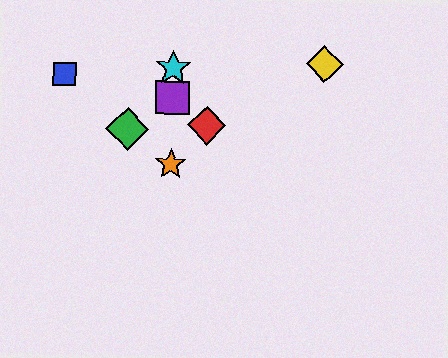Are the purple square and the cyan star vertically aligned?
Yes, both are at x≈172.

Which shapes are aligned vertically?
The purple square, the orange star, the cyan star are aligned vertically.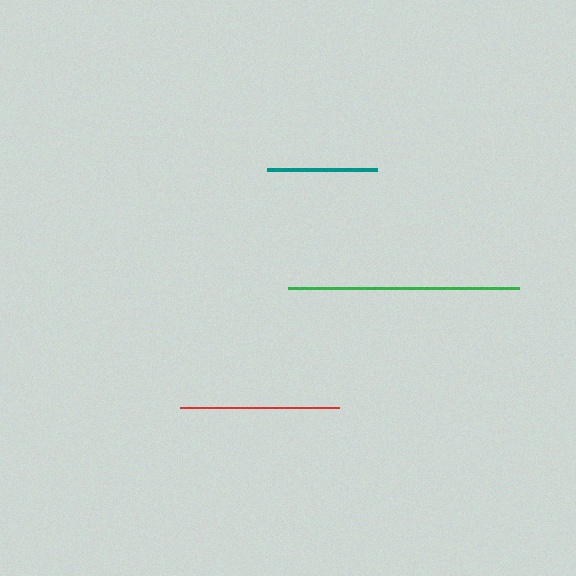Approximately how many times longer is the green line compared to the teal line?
The green line is approximately 2.1 times the length of the teal line.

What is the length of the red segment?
The red segment is approximately 159 pixels long.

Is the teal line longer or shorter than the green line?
The green line is longer than the teal line.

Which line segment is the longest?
The green line is the longest at approximately 231 pixels.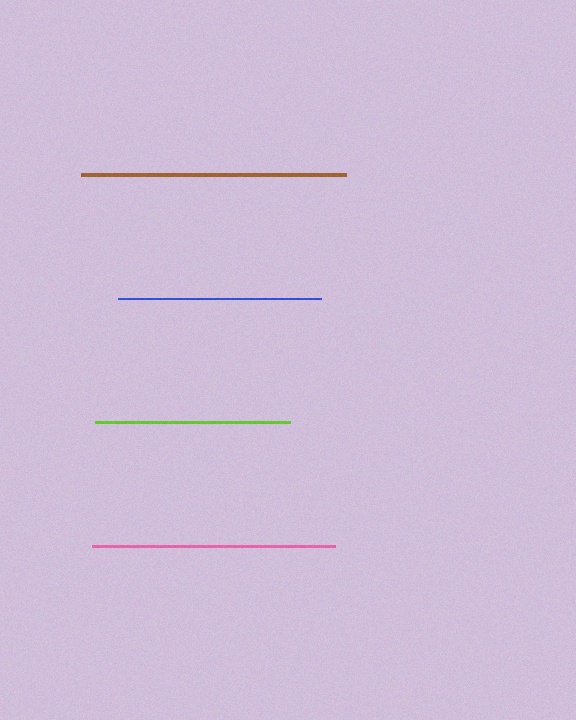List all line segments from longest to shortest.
From longest to shortest: brown, pink, blue, lime.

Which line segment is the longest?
The brown line is the longest at approximately 265 pixels.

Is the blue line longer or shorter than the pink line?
The pink line is longer than the blue line.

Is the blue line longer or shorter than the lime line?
The blue line is longer than the lime line.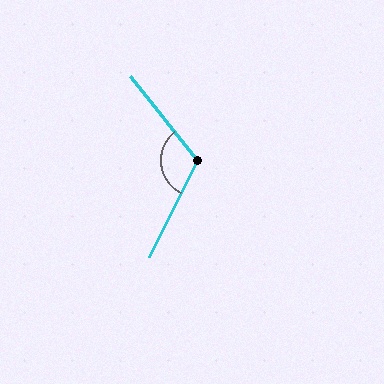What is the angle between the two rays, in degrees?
Approximately 115 degrees.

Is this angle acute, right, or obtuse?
It is obtuse.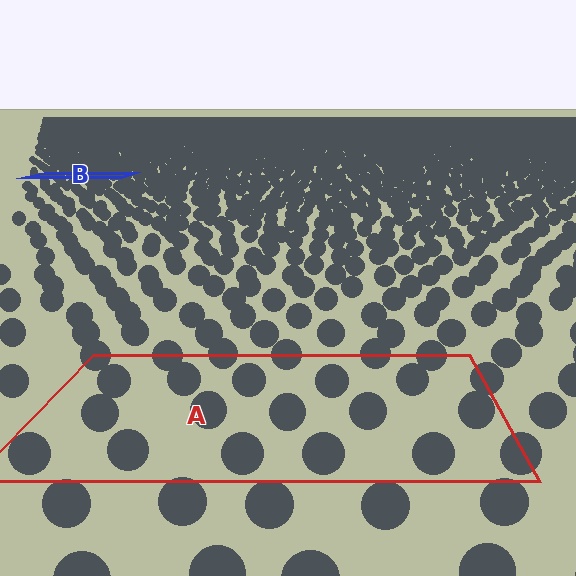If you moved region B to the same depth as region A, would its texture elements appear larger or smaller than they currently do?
They would appear larger. At a closer depth, the same texture elements are projected at a bigger on-screen size.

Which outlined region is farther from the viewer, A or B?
Region B is farther from the viewer — the texture elements inside it appear smaller and more densely packed.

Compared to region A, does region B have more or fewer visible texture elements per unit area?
Region B has more texture elements per unit area — they are packed more densely because it is farther away.